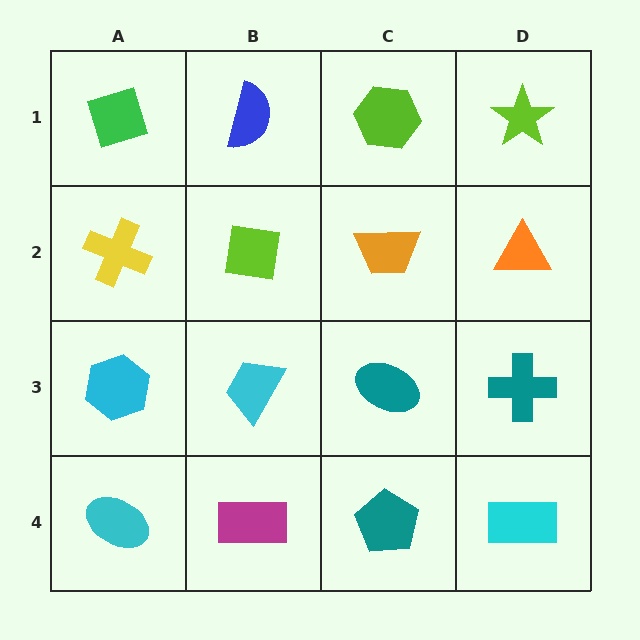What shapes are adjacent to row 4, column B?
A cyan trapezoid (row 3, column B), a cyan ellipse (row 4, column A), a teal pentagon (row 4, column C).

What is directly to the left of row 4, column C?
A magenta rectangle.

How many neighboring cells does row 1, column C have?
3.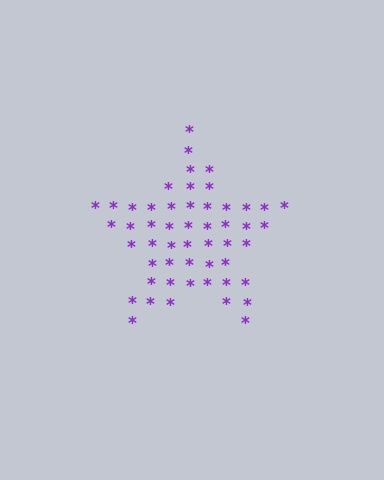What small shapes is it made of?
It is made of small asterisks.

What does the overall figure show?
The overall figure shows a star.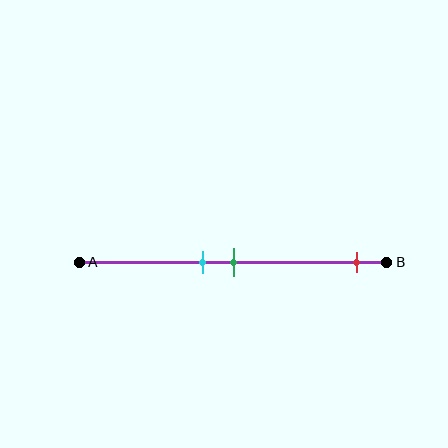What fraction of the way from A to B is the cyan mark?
The cyan mark is approximately 40% (0.4) of the way from A to B.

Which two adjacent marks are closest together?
The cyan and green marks are the closest adjacent pair.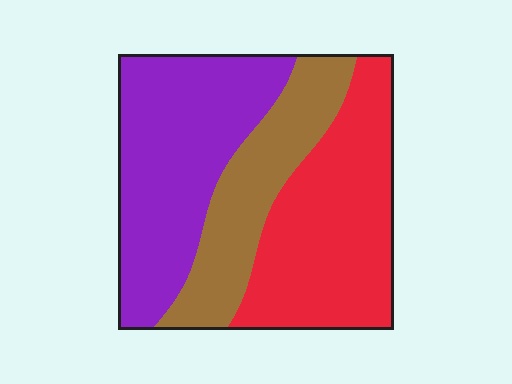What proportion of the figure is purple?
Purple covers around 40% of the figure.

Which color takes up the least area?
Brown, at roughly 25%.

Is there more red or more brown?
Red.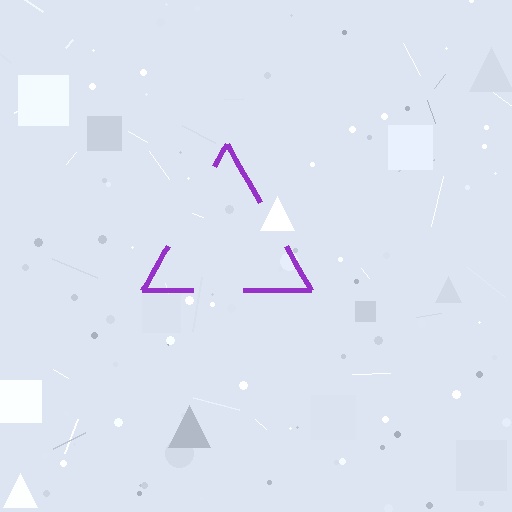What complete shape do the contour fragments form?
The contour fragments form a triangle.